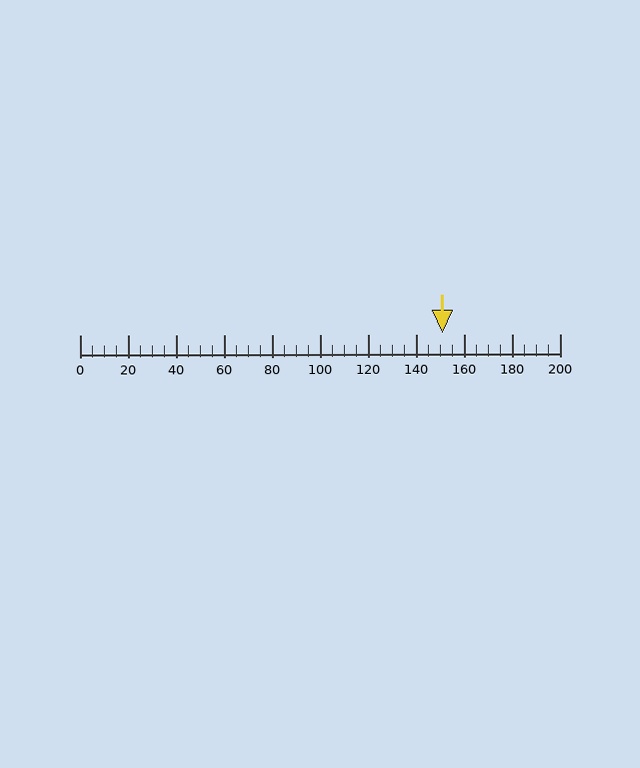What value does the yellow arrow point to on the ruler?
The yellow arrow points to approximately 151.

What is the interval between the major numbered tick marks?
The major tick marks are spaced 20 units apart.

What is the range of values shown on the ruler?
The ruler shows values from 0 to 200.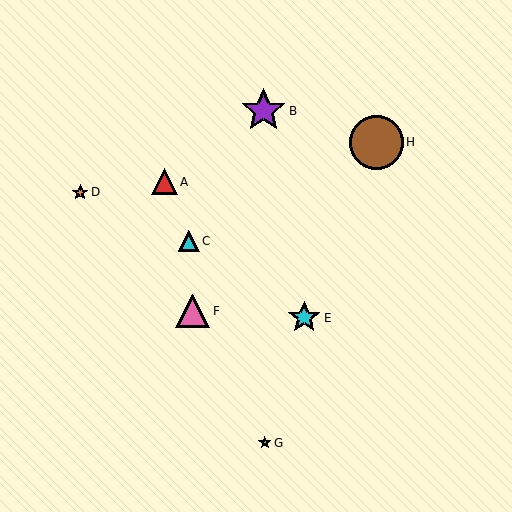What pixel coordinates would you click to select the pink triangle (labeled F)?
Click at (193, 311) to select the pink triangle F.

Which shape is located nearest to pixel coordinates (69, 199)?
The orange star (labeled D) at (80, 193) is nearest to that location.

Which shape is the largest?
The brown circle (labeled H) is the largest.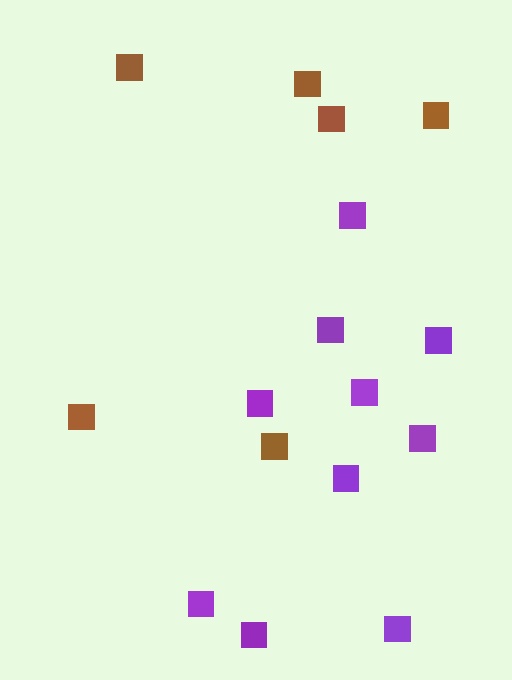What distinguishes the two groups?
There are 2 groups: one group of purple squares (10) and one group of brown squares (6).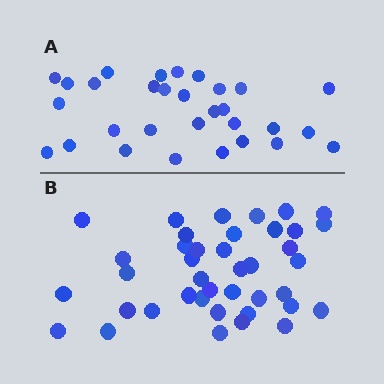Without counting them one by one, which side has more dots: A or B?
Region B (the bottom region) has more dots.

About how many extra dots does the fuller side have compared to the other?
Region B has roughly 10 or so more dots than region A.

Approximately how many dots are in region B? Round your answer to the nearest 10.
About 40 dots.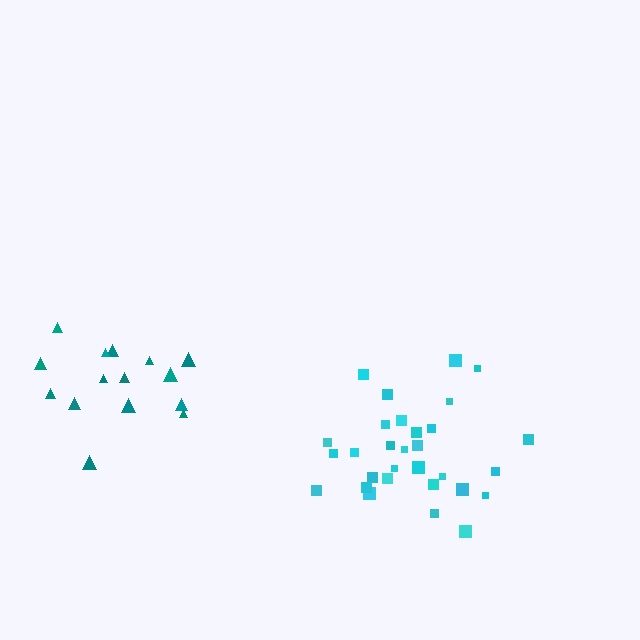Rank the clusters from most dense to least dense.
cyan, teal.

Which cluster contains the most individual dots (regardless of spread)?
Cyan (30).